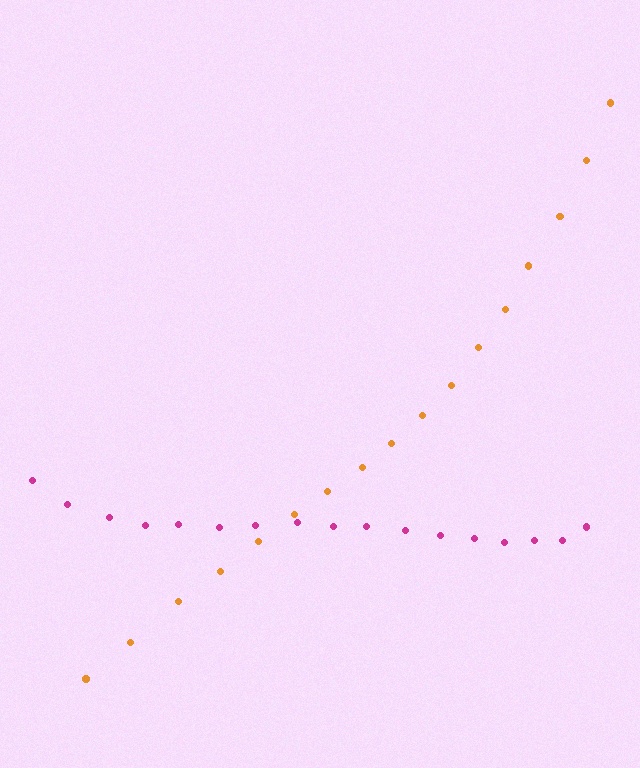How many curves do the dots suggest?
There are 2 distinct paths.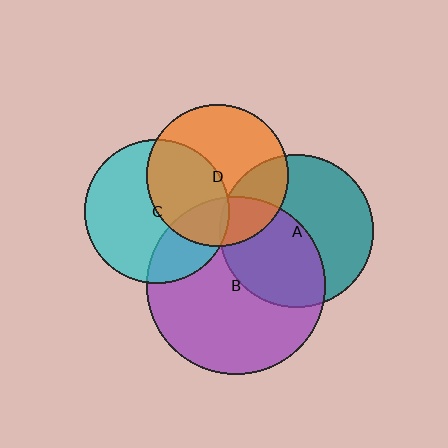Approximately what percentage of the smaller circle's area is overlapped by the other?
Approximately 25%.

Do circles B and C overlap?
Yes.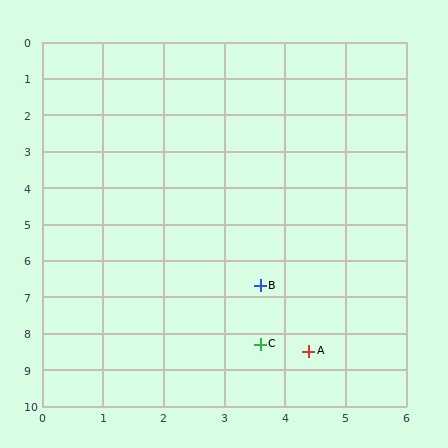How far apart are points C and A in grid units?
Points C and A are about 0.8 grid units apart.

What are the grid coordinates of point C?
Point C is at approximately (3.6, 8.3).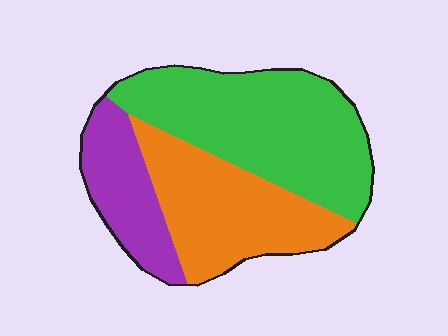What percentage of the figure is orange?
Orange covers about 35% of the figure.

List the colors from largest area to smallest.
From largest to smallest: green, orange, purple.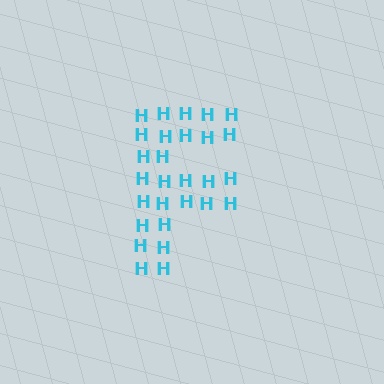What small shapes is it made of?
It is made of small letter H's.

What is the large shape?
The large shape is the letter F.